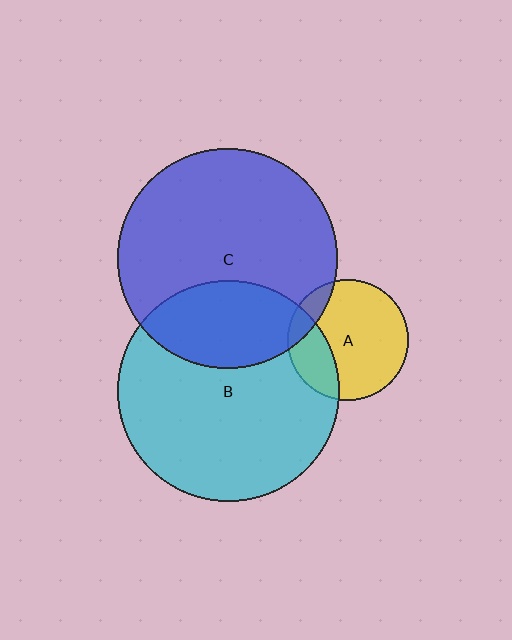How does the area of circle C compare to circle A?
Approximately 3.3 times.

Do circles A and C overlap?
Yes.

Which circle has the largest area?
Circle B (cyan).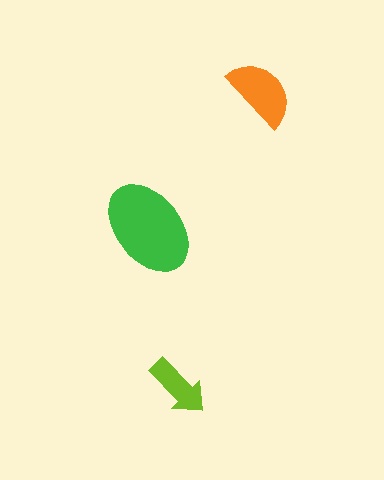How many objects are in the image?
There are 3 objects in the image.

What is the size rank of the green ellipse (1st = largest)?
1st.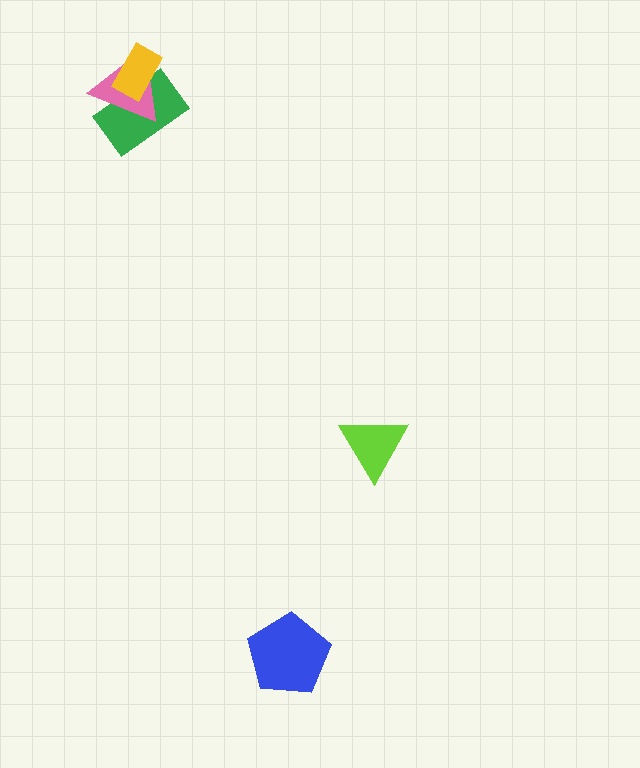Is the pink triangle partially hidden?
Yes, it is partially covered by another shape.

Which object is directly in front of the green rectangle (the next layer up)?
The pink triangle is directly in front of the green rectangle.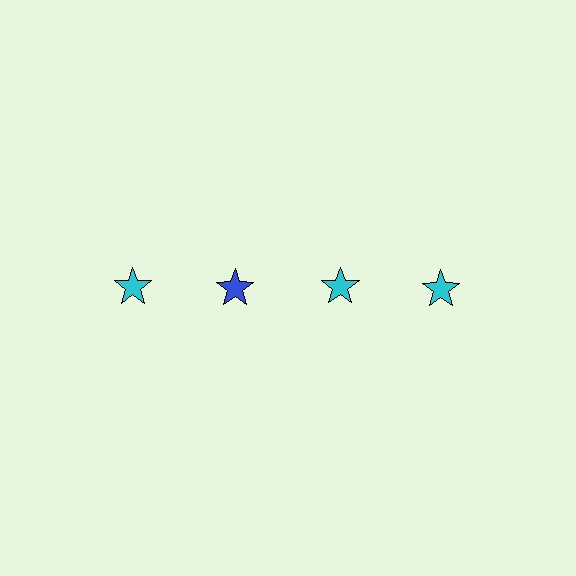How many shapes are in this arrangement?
There are 4 shapes arranged in a grid pattern.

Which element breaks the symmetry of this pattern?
The blue star in the top row, second from left column breaks the symmetry. All other shapes are cyan stars.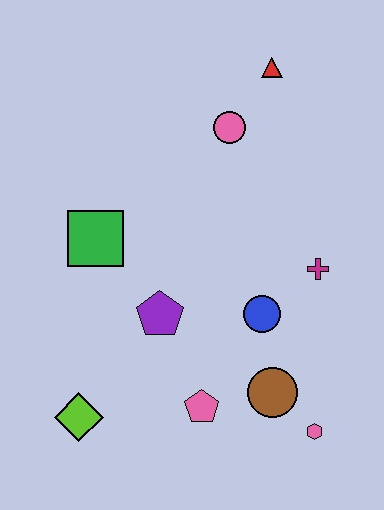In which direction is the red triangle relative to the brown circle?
The red triangle is above the brown circle.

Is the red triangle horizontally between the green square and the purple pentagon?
No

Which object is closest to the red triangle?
The pink circle is closest to the red triangle.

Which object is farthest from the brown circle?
The red triangle is farthest from the brown circle.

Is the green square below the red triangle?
Yes